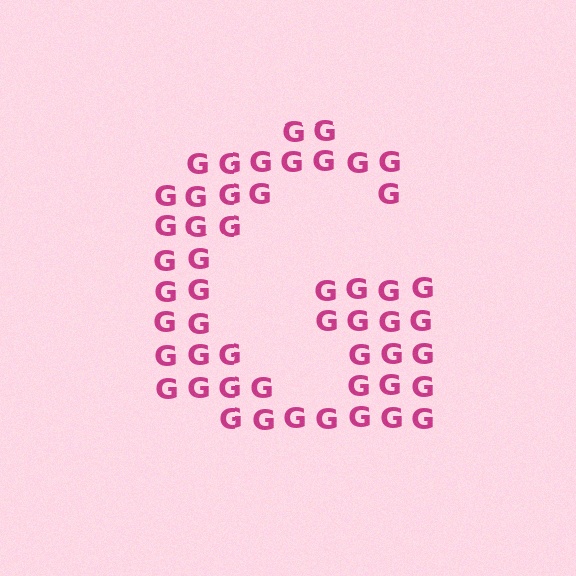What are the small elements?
The small elements are letter G's.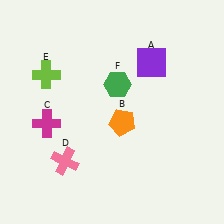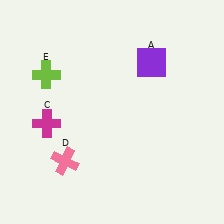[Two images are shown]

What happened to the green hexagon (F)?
The green hexagon (F) was removed in Image 2. It was in the top-right area of Image 1.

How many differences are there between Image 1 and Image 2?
There are 2 differences between the two images.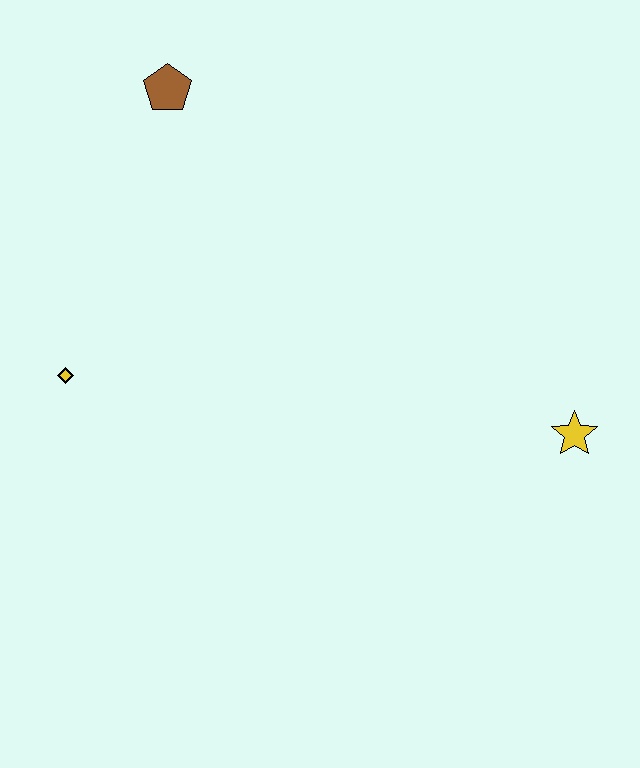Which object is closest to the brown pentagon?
The yellow diamond is closest to the brown pentagon.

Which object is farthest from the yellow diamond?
The yellow star is farthest from the yellow diamond.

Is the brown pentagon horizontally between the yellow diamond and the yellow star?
Yes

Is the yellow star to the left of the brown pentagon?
No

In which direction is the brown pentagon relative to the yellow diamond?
The brown pentagon is above the yellow diamond.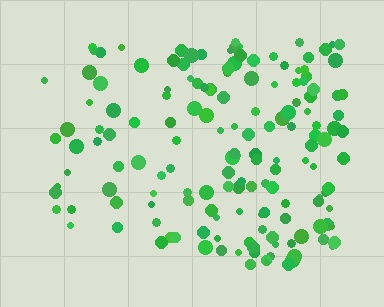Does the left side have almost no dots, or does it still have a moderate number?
Still a moderate number, just noticeably fewer than the right.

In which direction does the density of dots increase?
From left to right, with the right side densest.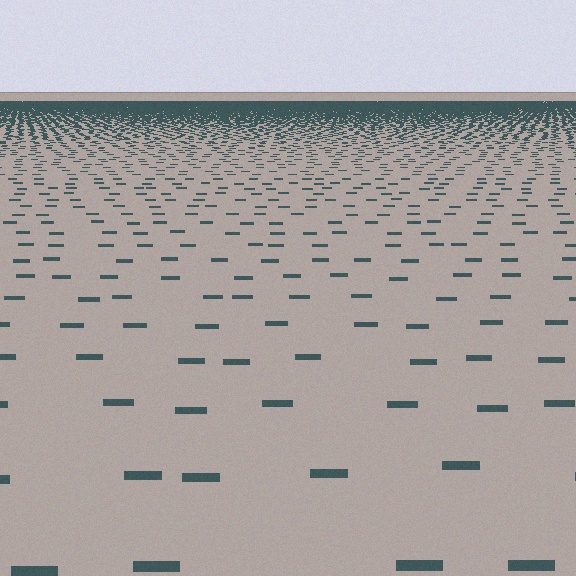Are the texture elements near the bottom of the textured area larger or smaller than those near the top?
Larger. Near the bottom, elements are closer to the viewer and appear at a bigger on-screen size.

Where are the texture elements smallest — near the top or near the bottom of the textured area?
Near the top.